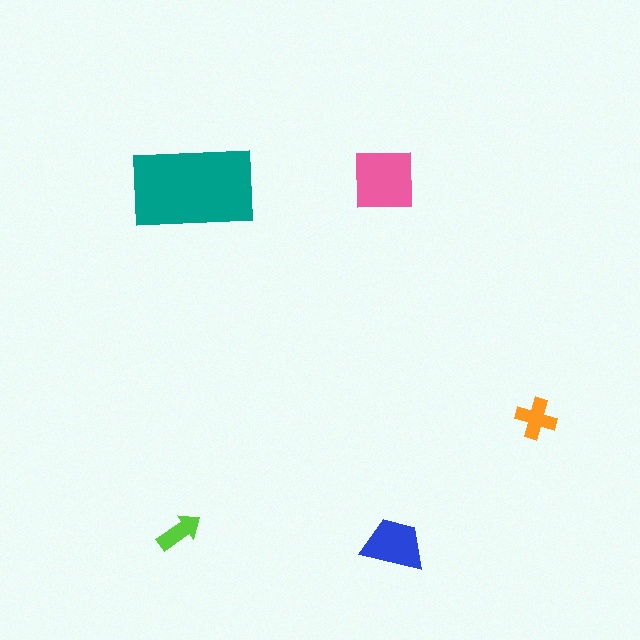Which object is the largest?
The teal rectangle.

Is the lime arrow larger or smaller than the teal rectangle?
Smaller.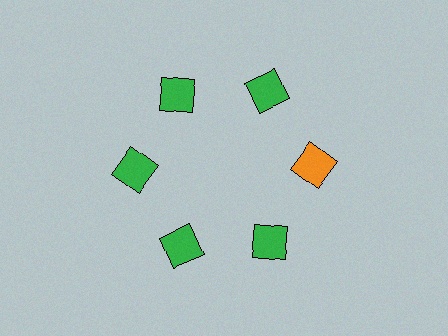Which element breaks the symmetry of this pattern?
The orange diamond at roughly the 3 o'clock position breaks the symmetry. All other shapes are green diamonds.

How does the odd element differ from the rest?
It has a different color: orange instead of green.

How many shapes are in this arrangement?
There are 6 shapes arranged in a ring pattern.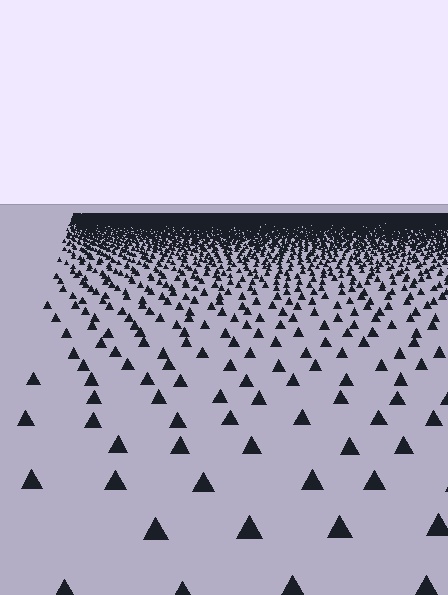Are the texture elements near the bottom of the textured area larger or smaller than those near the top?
Larger. Near the bottom, elements are closer to the viewer and appear at a bigger on-screen size.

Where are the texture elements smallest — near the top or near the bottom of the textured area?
Near the top.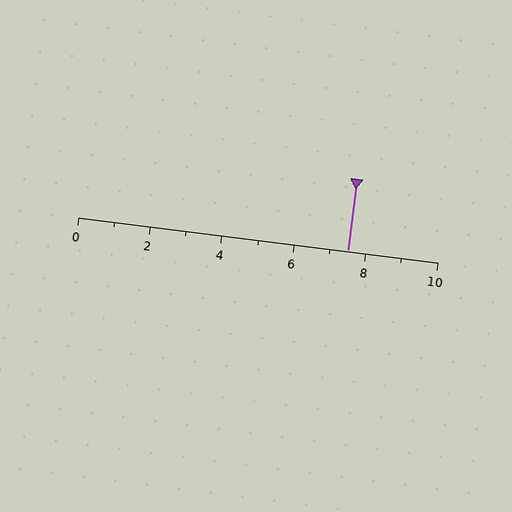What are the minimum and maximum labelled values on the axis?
The axis runs from 0 to 10.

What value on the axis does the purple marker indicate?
The marker indicates approximately 7.5.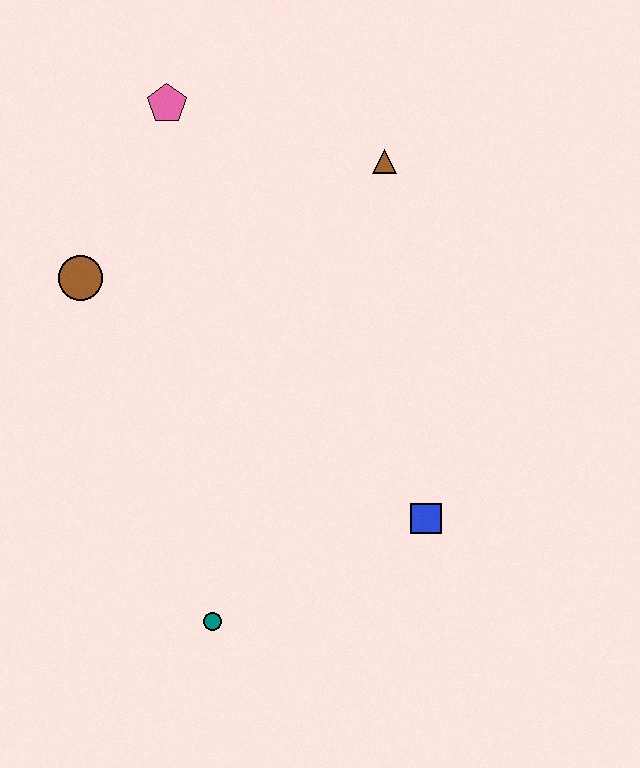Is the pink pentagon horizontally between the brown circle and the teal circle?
Yes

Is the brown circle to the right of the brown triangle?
No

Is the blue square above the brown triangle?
No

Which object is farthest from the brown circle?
The blue square is farthest from the brown circle.